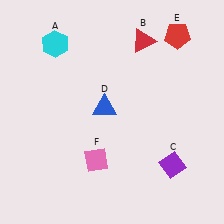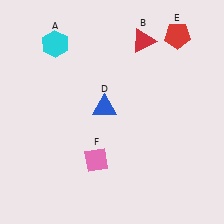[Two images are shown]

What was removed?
The purple diamond (C) was removed in Image 2.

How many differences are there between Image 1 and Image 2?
There is 1 difference between the two images.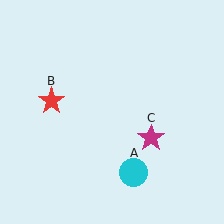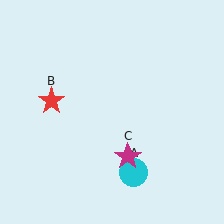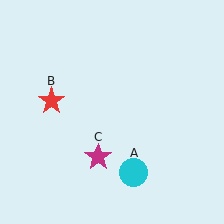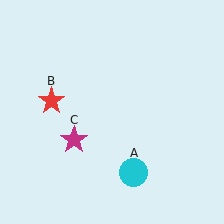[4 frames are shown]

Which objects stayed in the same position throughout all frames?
Cyan circle (object A) and red star (object B) remained stationary.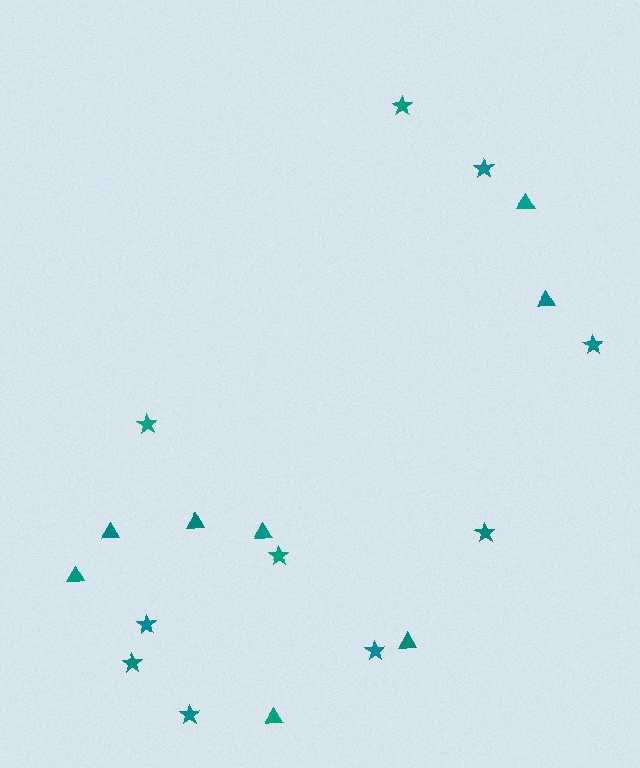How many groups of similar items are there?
There are 2 groups: one group of triangles (8) and one group of stars (10).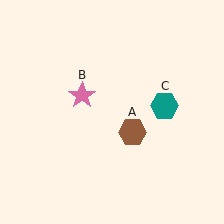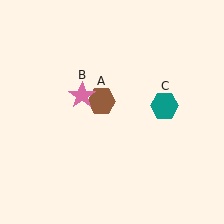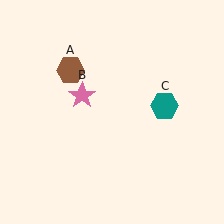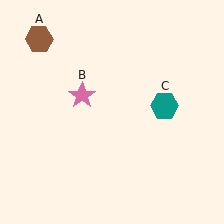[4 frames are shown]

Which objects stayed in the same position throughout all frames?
Pink star (object B) and teal hexagon (object C) remained stationary.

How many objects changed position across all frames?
1 object changed position: brown hexagon (object A).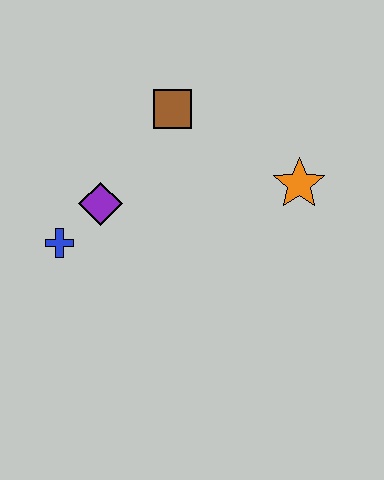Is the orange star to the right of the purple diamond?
Yes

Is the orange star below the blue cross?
No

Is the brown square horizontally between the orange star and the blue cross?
Yes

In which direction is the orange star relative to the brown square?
The orange star is to the right of the brown square.